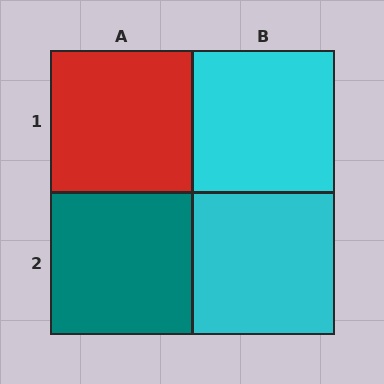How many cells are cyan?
2 cells are cyan.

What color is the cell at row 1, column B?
Cyan.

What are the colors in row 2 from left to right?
Teal, cyan.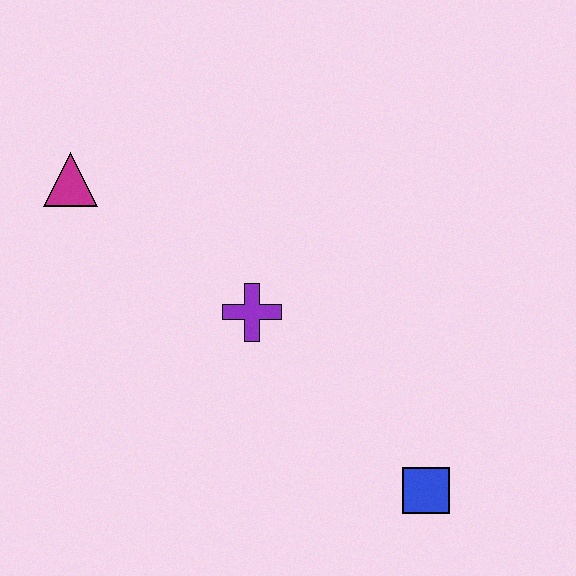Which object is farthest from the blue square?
The magenta triangle is farthest from the blue square.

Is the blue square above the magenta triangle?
No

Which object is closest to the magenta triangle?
The purple cross is closest to the magenta triangle.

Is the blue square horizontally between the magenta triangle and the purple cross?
No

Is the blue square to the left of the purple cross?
No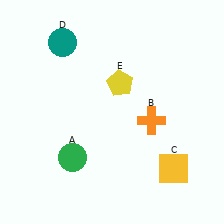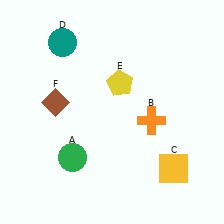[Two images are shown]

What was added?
A brown diamond (F) was added in Image 2.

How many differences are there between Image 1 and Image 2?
There is 1 difference between the two images.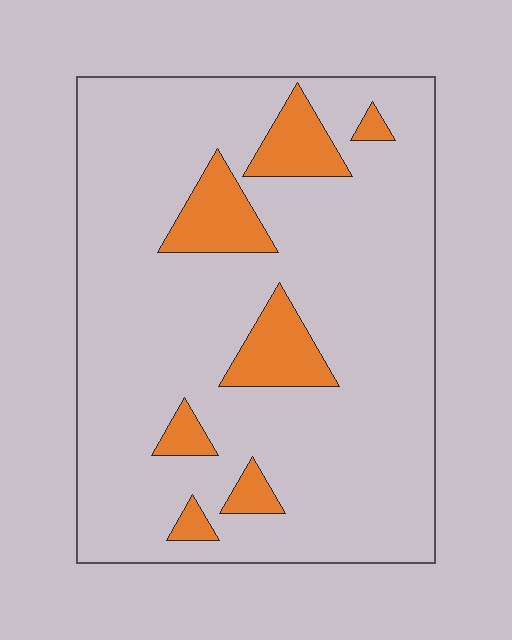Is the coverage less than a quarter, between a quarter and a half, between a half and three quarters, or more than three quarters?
Less than a quarter.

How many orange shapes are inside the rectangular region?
7.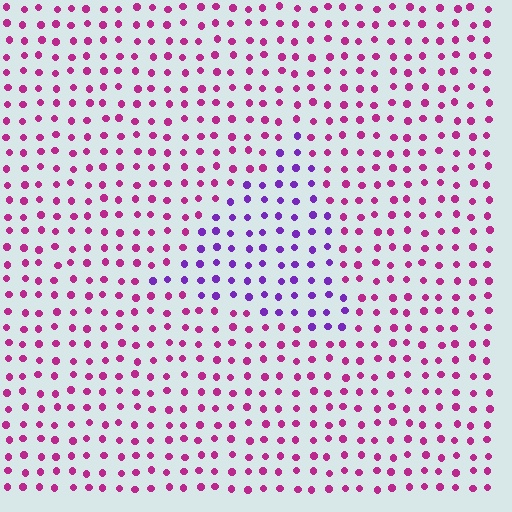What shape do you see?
I see a triangle.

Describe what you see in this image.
The image is filled with small magenta elements in a uniform arrangement. A triangle-shaped region is visible where the elements are tinted to a slightly different hue, forming a subtle color boundary.